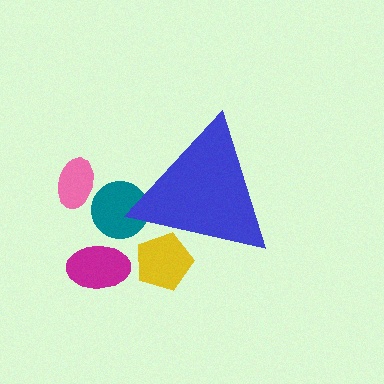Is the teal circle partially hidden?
Yes, the teal circle is partially hidden behind the blue triangle.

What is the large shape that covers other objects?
A blue triangle.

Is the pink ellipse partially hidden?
No, the pink ellipse is fully visible.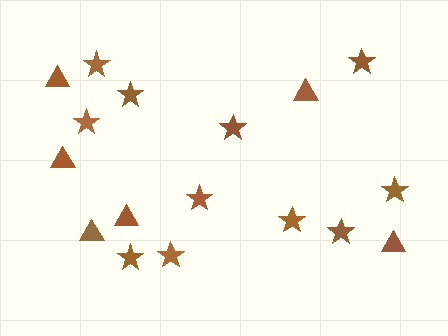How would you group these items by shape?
There are 2 groups: one group of stars (11) and one group of triangles (6).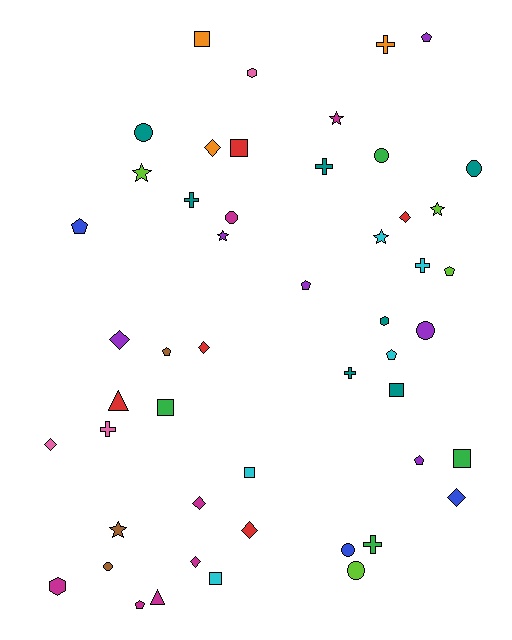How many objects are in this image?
There are 50 objects.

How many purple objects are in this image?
There are 6 purple objects.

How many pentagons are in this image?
There are 8 pentagons.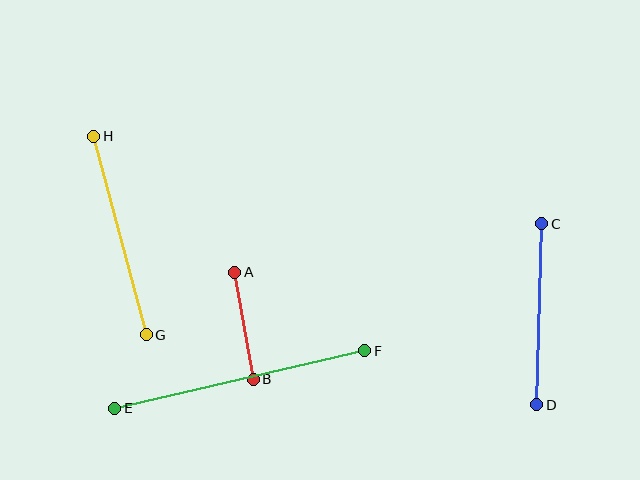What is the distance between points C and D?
The distance is approximately 181 pixels.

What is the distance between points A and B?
The distance is approximately 109 pixels.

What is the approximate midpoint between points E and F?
The midpoint is at approximately (240, 379) pixels.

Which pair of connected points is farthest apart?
Points E and F are farthest apart.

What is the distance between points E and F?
The distance is approximately 256 pixels.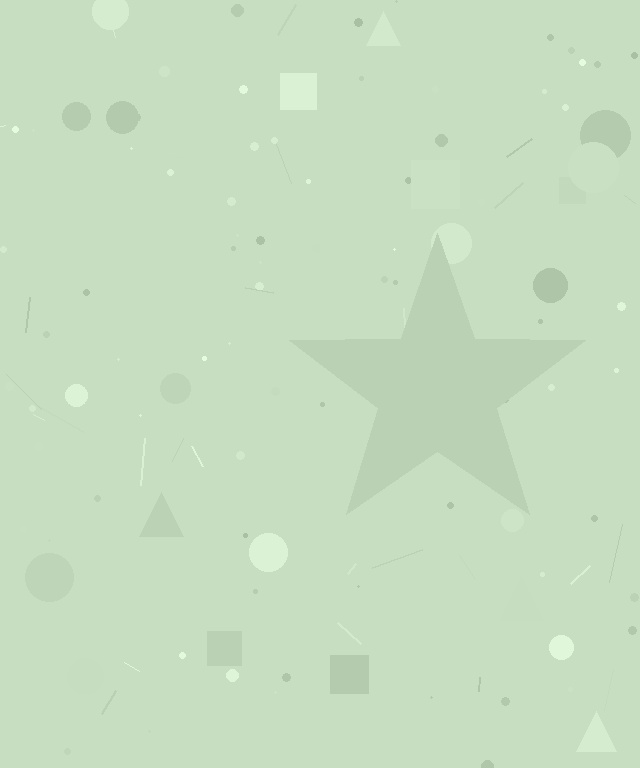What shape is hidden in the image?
A star is hidden in the image.